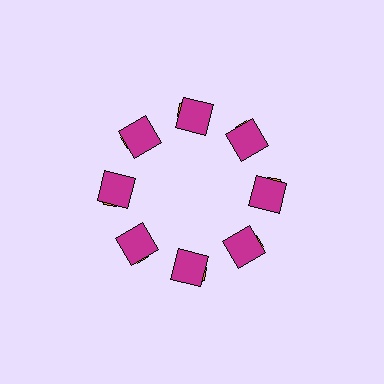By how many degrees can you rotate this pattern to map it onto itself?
The pattern maps onto itself every 45 degrees of rotation.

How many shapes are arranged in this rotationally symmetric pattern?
There are 16 shapes, arranged in 8 groups of 2.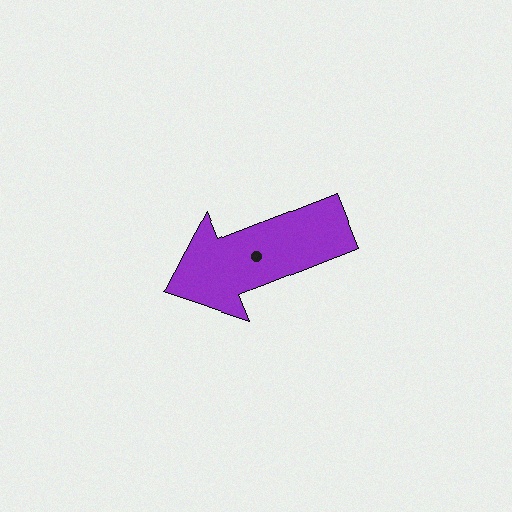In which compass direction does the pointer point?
West.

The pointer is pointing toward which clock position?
Roughly 8 o'clock.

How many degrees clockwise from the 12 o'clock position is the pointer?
Approximately 248 degrees.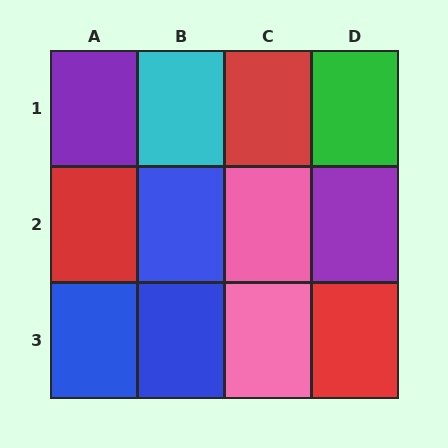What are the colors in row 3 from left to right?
Blue, blue, pink, red.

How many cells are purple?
2 cells are purple.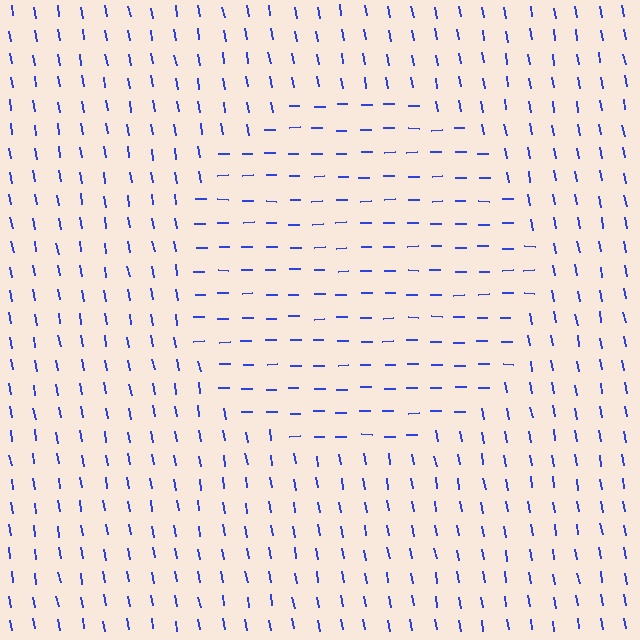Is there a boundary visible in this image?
Yes, there is a texture boundary formed by a change in line orientation.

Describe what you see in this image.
The image is filled with small blue line segments. A circle region in the image has lines oriented differently from the surrounding lines, creating a visible texture boundary.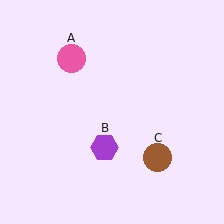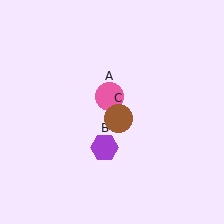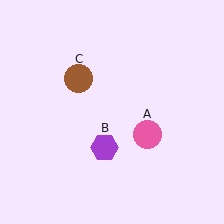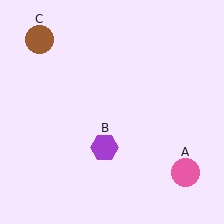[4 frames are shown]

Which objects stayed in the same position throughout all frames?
Purple hexagon (object B) remained stationary.